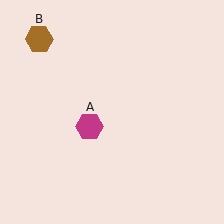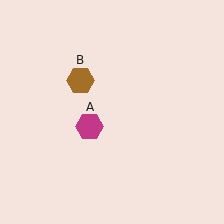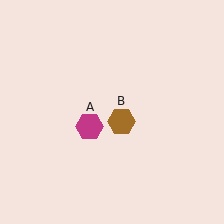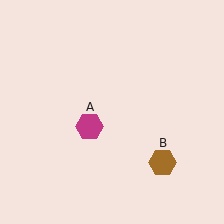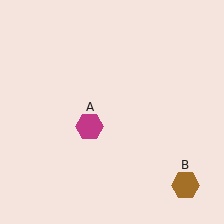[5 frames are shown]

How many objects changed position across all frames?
1 object changed position: brown hexagon (object B).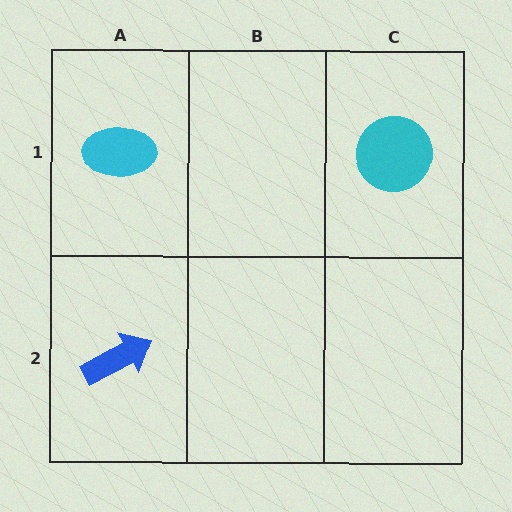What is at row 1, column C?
A cyan circle.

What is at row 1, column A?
A cyan ellipse.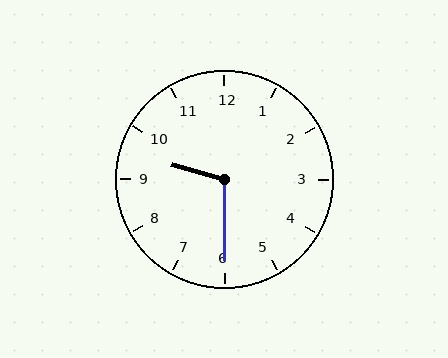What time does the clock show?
9:30.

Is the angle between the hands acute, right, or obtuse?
It is obtuse.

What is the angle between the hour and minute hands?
Approximately 105 degrees.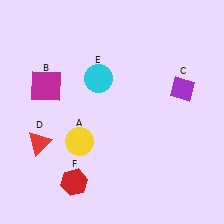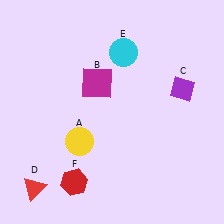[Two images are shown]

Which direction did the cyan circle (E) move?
The cyan circle (E) moved up.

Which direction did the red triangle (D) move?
The red triangle (D) moved down.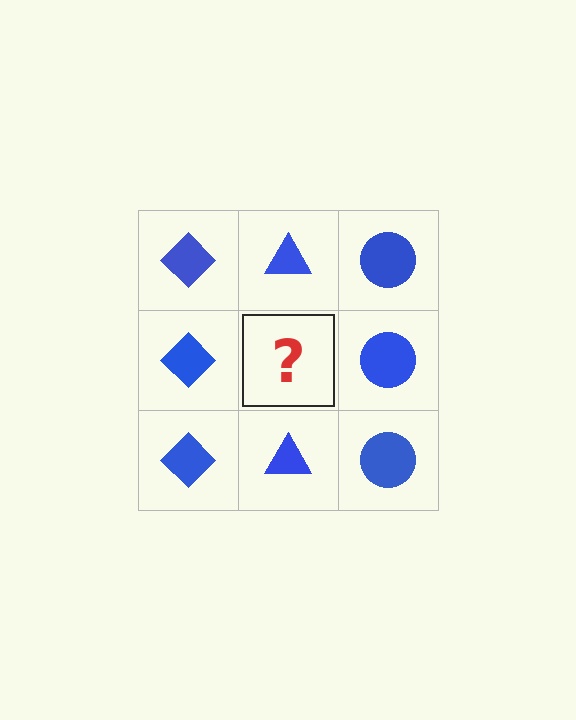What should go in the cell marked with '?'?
The missing cell should contain a blue triangle.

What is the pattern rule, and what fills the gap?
The rule is that each column has a consistent shape. The gap should be filled with a blue triangle.